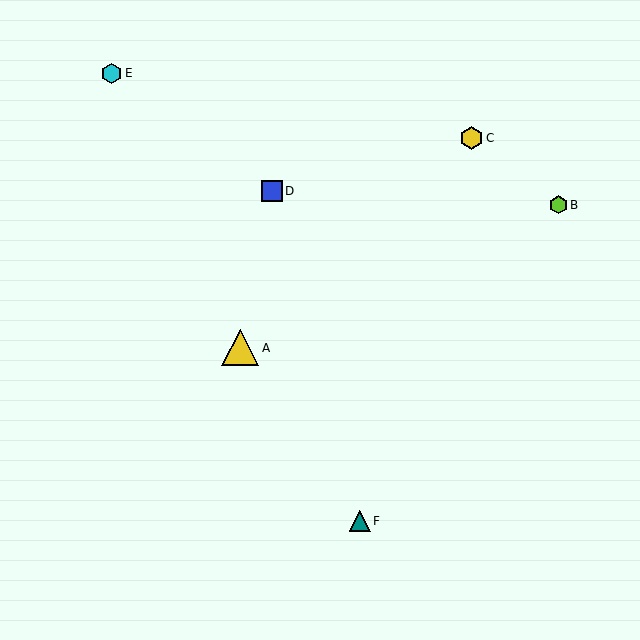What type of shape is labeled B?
Shape B is a lime hexagon.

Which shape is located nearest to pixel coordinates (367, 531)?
The teal triangle (labeled F) at (360, 521) is nearest to that location.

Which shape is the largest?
The yellow triangle (labeled A) is the largest.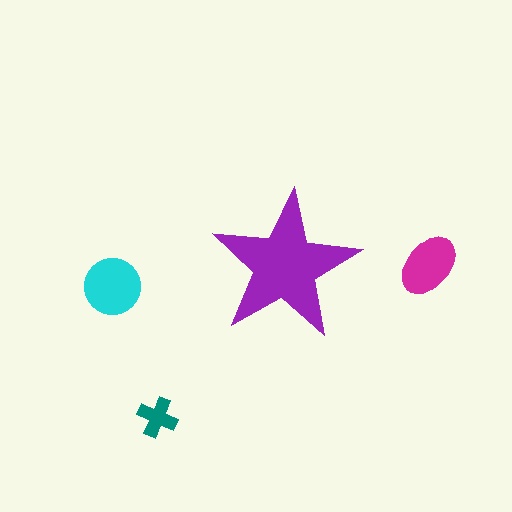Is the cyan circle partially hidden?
No, the cyan circle is fully visible.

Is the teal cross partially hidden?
No, the teal cross is fully visible.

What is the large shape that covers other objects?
A purple star.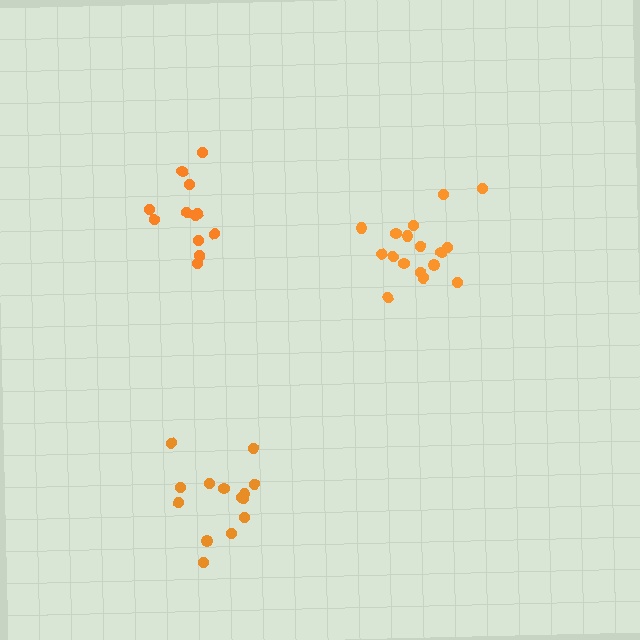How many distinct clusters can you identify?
There are 3 distinct clusters.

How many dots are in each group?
Group 1: 17 dots, Group 2: 14 dots, Group 3: 12 dots (43 total).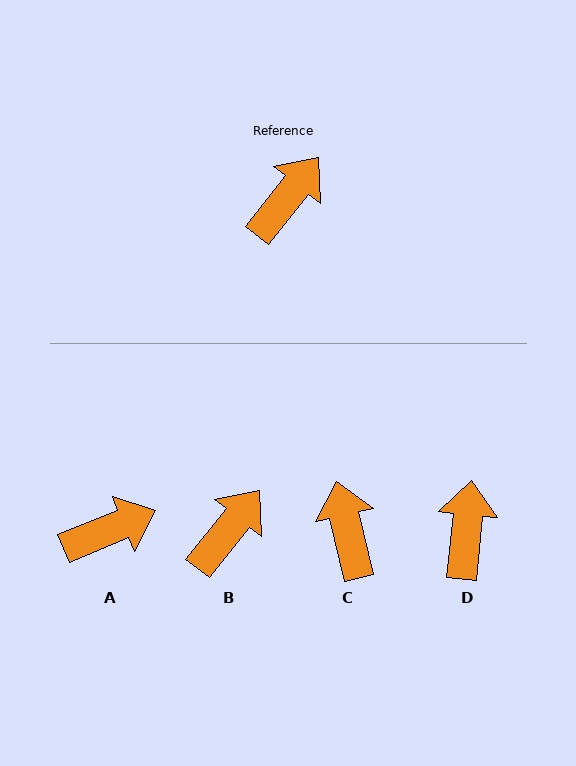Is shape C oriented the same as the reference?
No, it is off by about 51 degrees.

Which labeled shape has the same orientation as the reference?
B.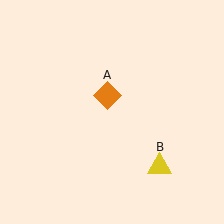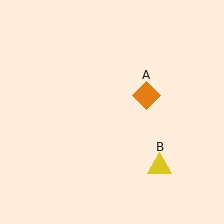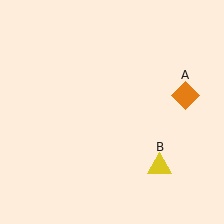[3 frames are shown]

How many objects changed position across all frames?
1 object changed position: orange diamond (object A).